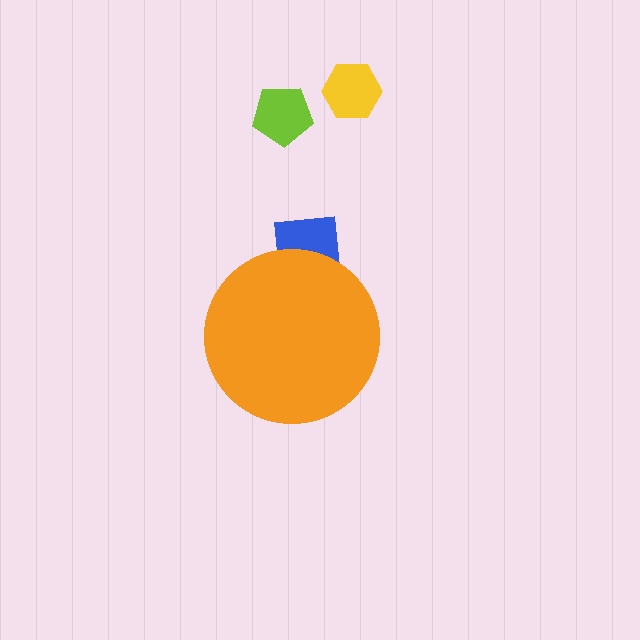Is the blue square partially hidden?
Yes, the blue square is partially hidden behind the orange circle.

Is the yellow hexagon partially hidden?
No, the yellow hexagon is fully visible.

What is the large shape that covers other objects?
An orange circle.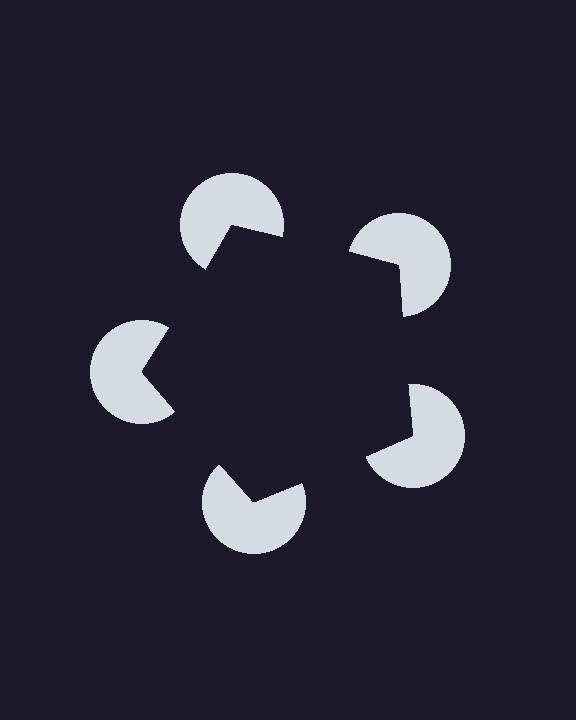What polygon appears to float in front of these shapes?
An illusory pentagon — its edges are inferred from the aligned wedge cuts in the pac-man discs, not physically drawn.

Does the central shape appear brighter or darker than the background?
It typically appears slightly darker than the background, even though no actual brightness change is drawn.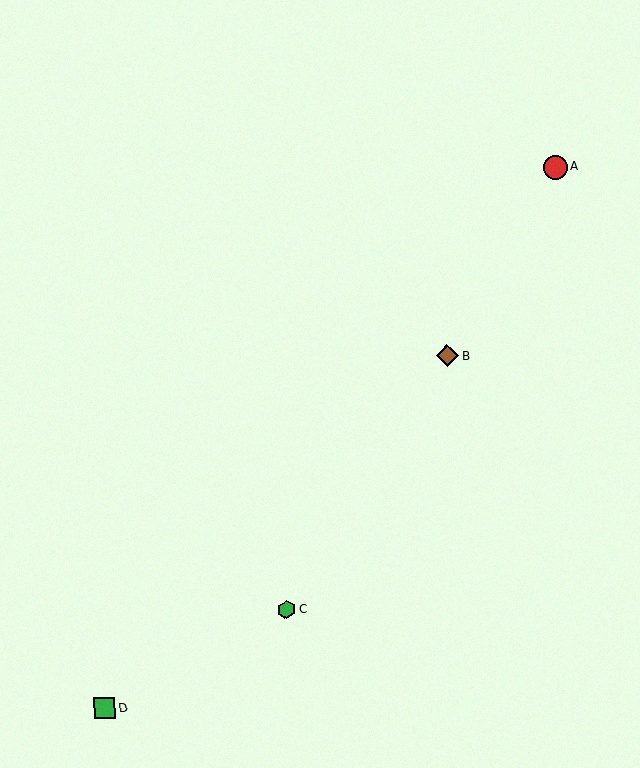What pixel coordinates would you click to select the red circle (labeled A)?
Click at (555, 167) to select the red circle A.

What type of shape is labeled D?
Shape D is a green square.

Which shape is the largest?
The red circle (labeled A) is the largest.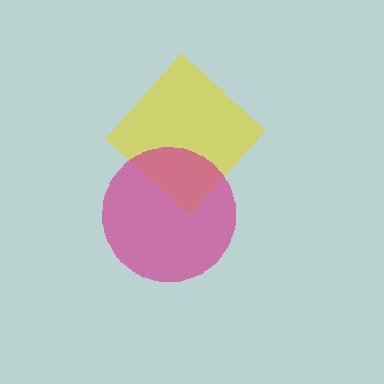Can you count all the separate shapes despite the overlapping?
Yes, there are 2 separate shapes.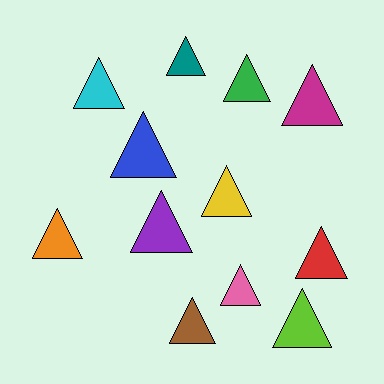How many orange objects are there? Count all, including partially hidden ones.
There is 1 orange object.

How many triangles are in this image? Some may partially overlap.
There are 12 triangles.